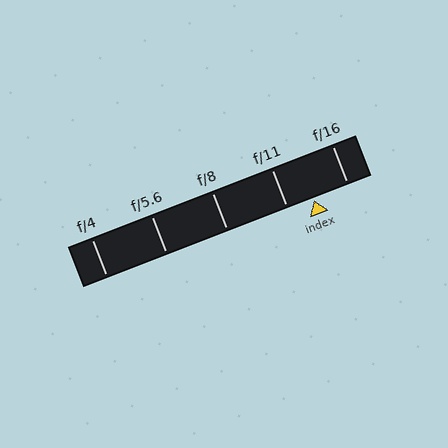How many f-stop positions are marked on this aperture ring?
There are 5 f-stop positions marked.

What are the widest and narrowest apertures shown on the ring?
The widest aperture shown is f/4 and the narrowest is f/16.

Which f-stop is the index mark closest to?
The index mark is closest to f/11.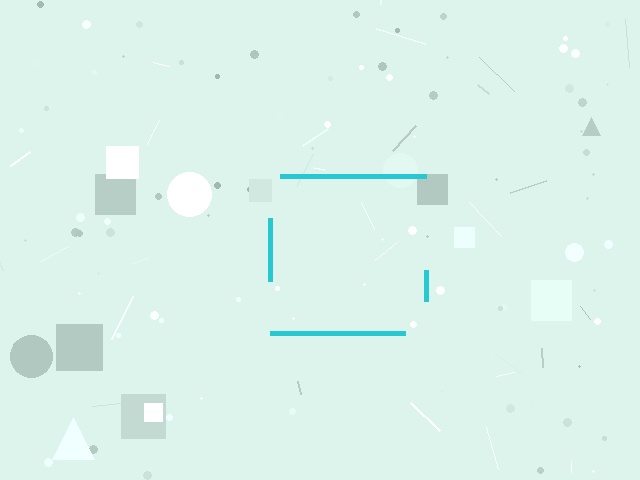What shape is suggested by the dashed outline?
The dashed outline suggests a square.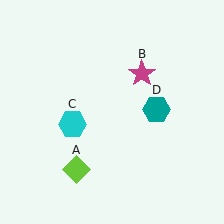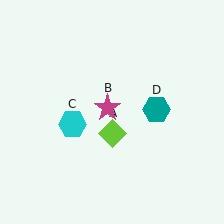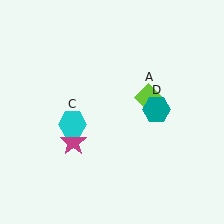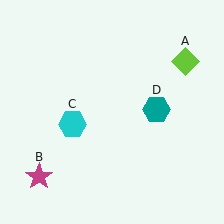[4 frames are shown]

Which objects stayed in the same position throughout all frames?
Cyan hexagon (object C) and teal hexagon (object D) remained stationary.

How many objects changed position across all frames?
2 objects changed position: lime diamond (object A), magenta star (object B).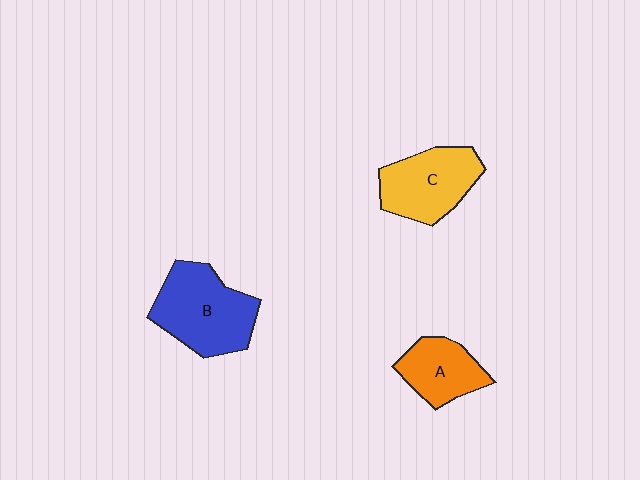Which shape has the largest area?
Shape B (blue).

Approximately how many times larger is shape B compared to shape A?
Approximately 1.6 times.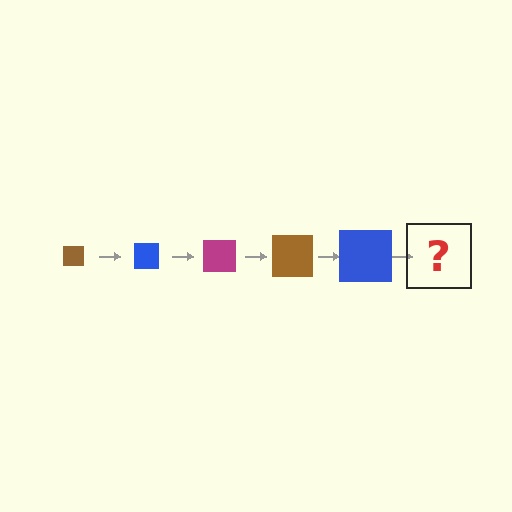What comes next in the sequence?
The next element should be a magenta square, larger than the previous one.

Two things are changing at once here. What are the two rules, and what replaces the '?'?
The two rules are that the square grows larger each step and the color cycles through brown, blue, and magenta. The '?' should be a magenta square, larger than the previous one.